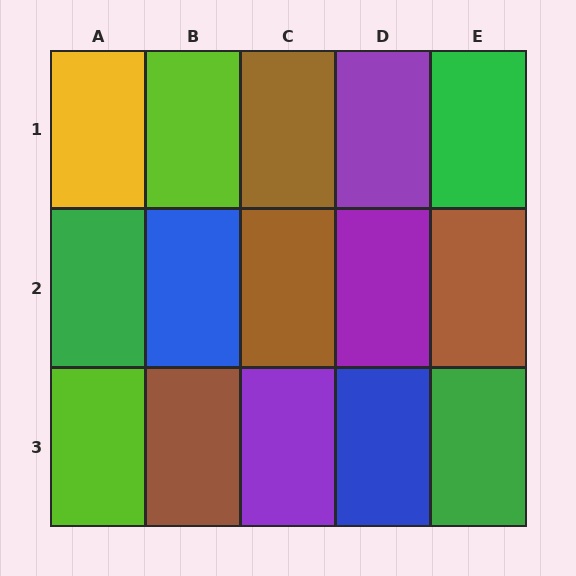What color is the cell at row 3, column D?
Blue.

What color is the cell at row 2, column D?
Purple.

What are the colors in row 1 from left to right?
Yellow, lime, brown, purple, green.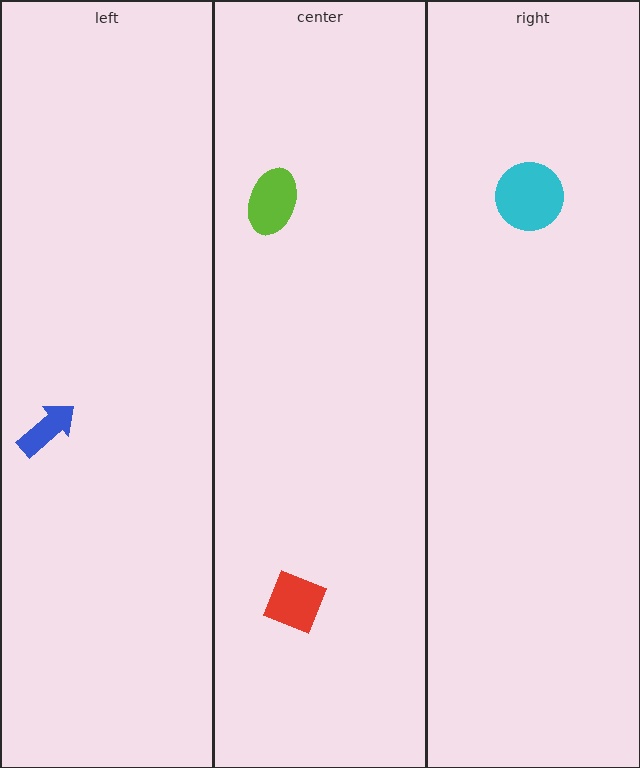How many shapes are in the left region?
1.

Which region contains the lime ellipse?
The center region.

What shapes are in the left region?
The blue arrow.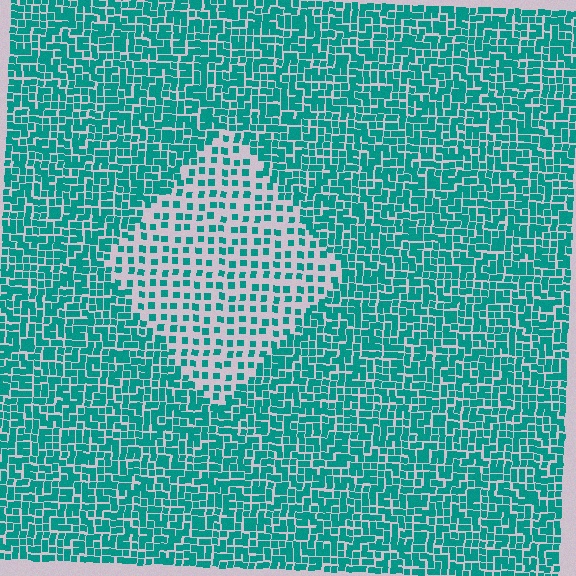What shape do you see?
I see a diamond.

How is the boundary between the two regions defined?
The boundary is defined by a change in element density (approximately 2.3x ratio). All elements are the same color, size, and shape.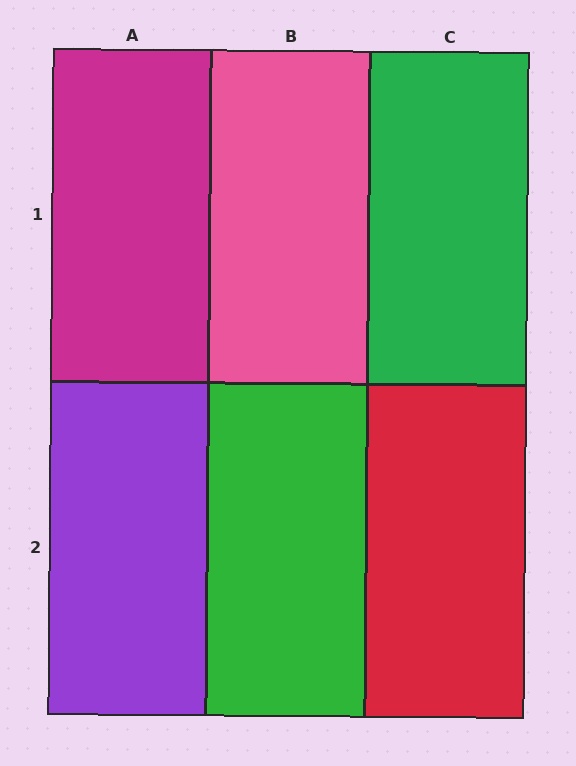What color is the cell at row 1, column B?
Pink.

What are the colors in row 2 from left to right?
Purple, green, red.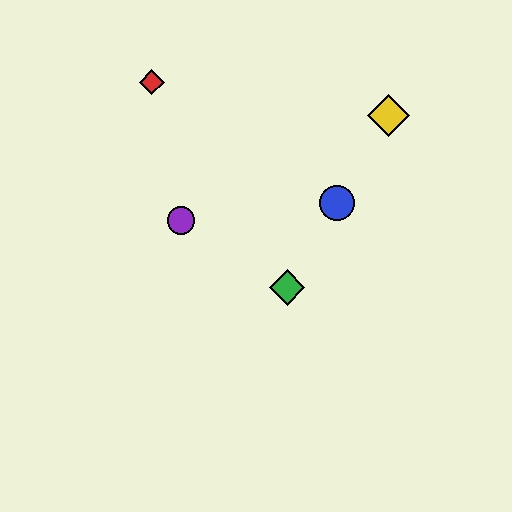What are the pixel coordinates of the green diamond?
The green diamond is at (287, 288).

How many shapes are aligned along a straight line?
3 shapes (the blue circle, the green diamond, the yellow diamond) are aligned along a straight line.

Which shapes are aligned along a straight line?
The blue circle, the green diamond, the yellow diamond are aligned along a straight line.